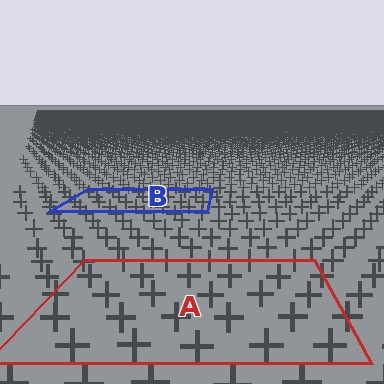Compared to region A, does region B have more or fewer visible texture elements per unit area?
Region B has more texture elements per unit area — they are packed more densely because it is farther away.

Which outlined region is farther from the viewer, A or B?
Region B is farther from the viewer — the texture elements inside it appear smaller and more densely packed.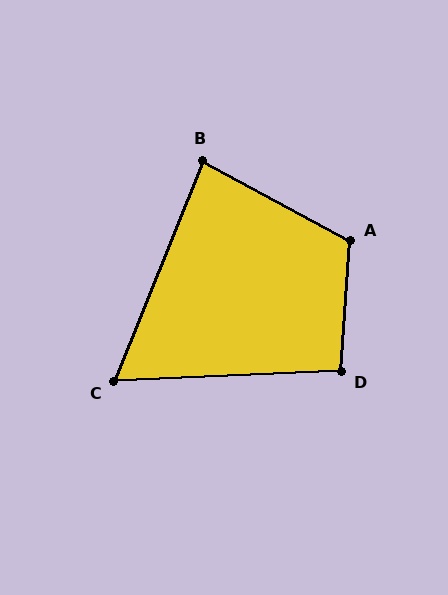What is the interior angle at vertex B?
Approximately 84 degrees (acute).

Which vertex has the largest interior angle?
A, at approximately 114 degrees.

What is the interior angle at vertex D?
Approximately 96 degrees (obtuse).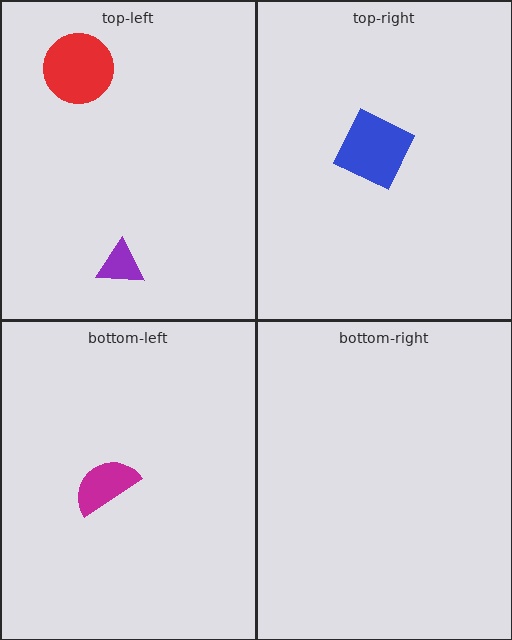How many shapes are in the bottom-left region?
1.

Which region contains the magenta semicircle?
The bottom-left region.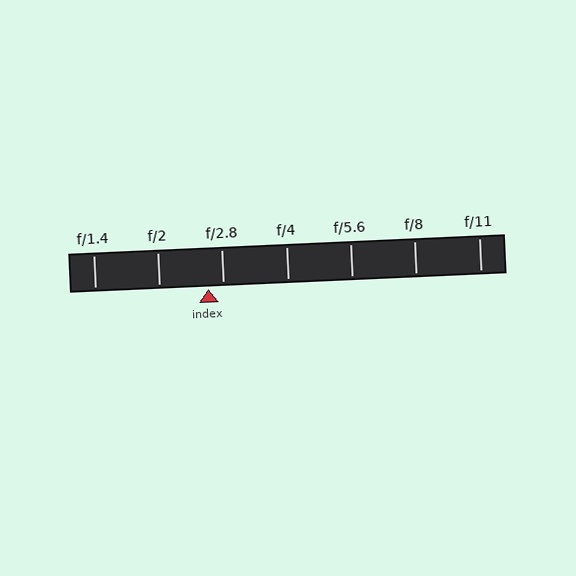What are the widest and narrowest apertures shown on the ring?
The widest aperture shown is f/1.4 and the narrowest is f/11.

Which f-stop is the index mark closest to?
The index mark is closest to f/2.8.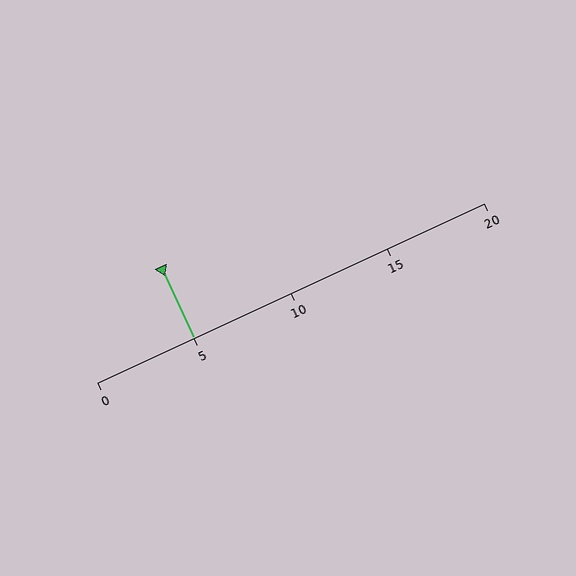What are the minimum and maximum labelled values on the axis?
The axis runs from 0 to 20.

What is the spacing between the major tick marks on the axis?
The major ticks are spaced 5 apart.